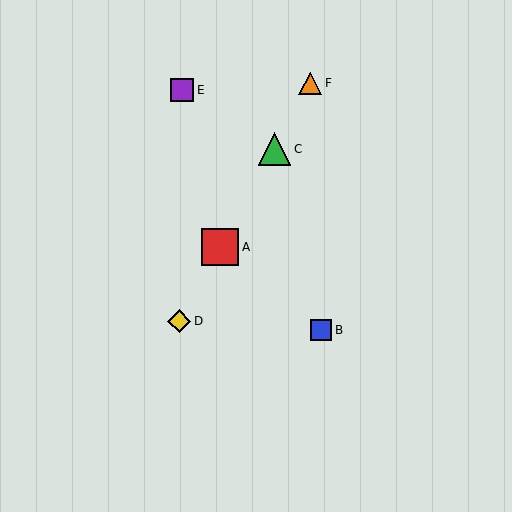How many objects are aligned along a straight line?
4 objects (A, C, D, F) are aligned along a straight line.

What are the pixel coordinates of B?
Object B is at (321, 330).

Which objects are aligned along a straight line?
Objects A, C, D, F are aligned along a straight line.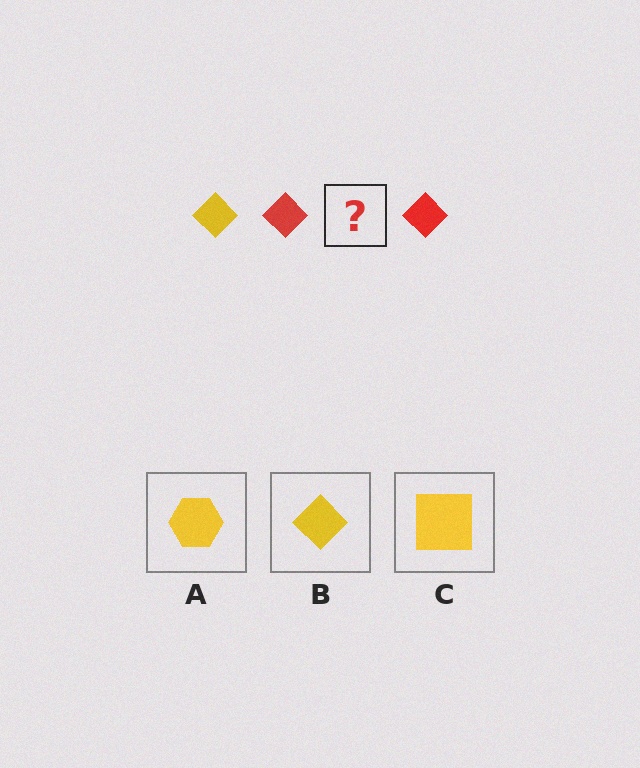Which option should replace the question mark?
Option B.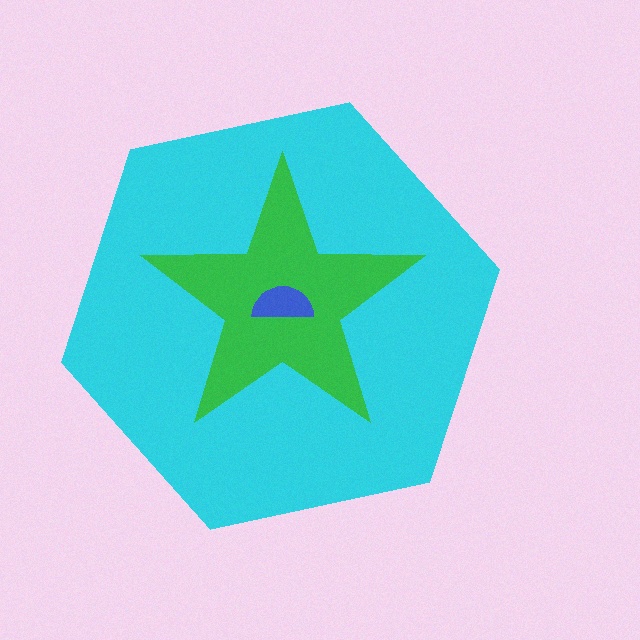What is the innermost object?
The blue semicircle.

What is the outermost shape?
The cyan hexagon.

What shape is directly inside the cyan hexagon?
The green star.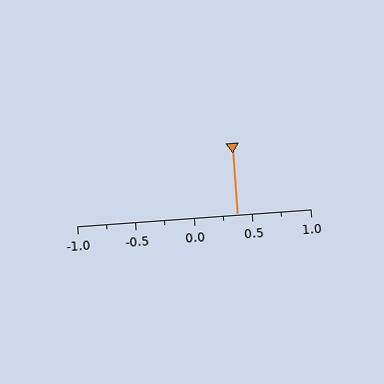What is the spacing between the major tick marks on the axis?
The major ticks are spaced 0.5 apart.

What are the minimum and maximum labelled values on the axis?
The axis runs from -1.0 to 1.0.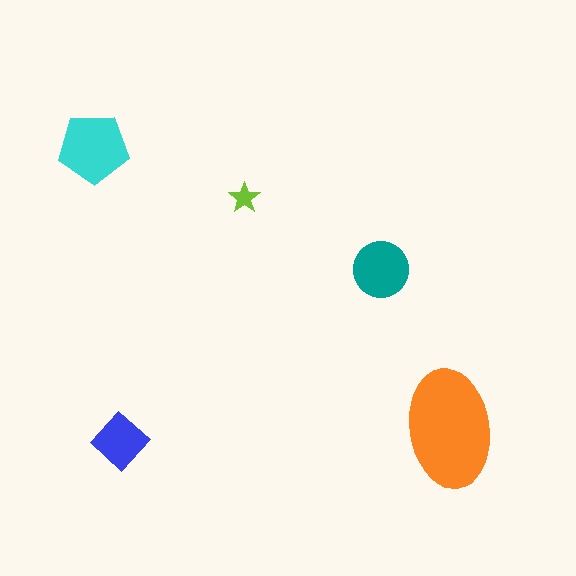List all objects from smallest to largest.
The lime star, the blue diamond, the teal circle, the cyan pentagon, the orange ellipse.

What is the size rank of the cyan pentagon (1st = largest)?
2nd.